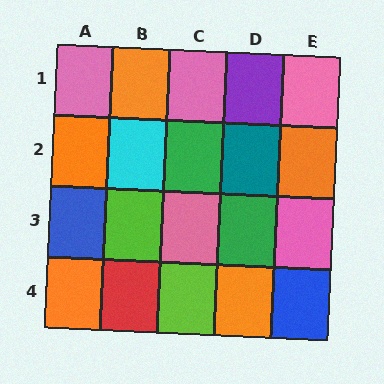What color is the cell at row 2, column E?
Orange.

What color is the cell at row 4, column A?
Orange.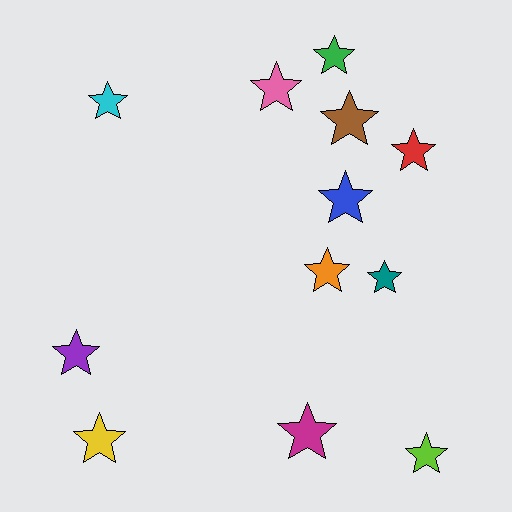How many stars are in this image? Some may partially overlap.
There are 12 stars.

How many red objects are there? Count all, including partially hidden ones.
There is 1 red object.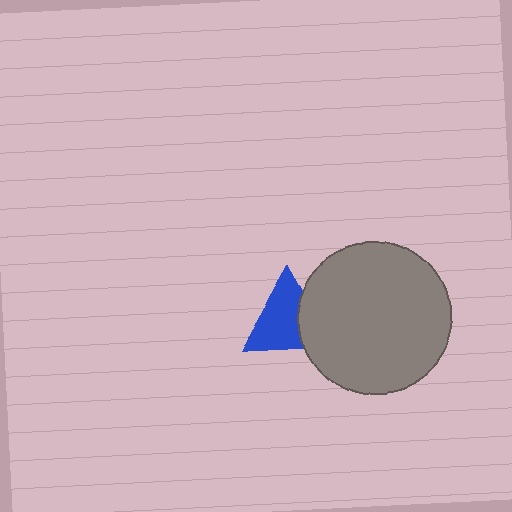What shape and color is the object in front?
The object in front is a gray circle.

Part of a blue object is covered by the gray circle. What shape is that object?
It is a triangle.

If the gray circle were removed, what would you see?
You would see the complete blue triangle.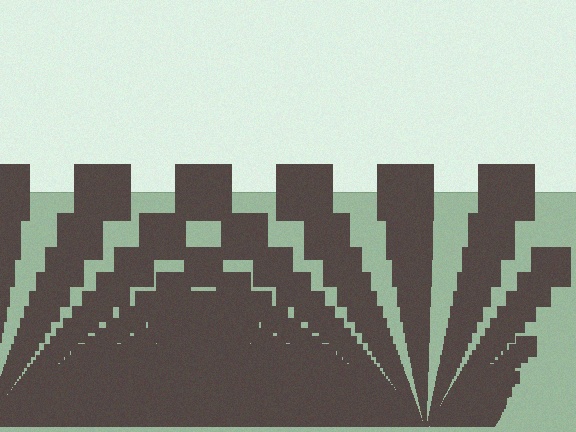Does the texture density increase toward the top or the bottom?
Density increases toward the bottom.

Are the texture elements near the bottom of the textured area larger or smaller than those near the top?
Smaller. The gradient is inverted — elements near the bottom are smaller and denser.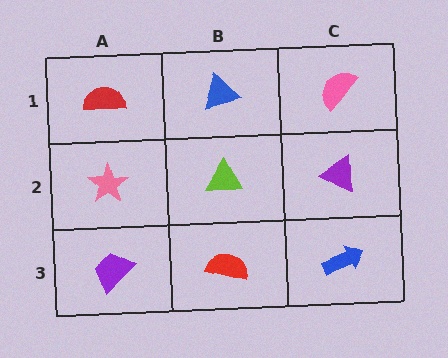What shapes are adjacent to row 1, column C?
A purple triangle (row 2, column C), a blue triangle (row 1, column B).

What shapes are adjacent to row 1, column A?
A pink star (row 2, column A), a blue triangle (row 1, column B).